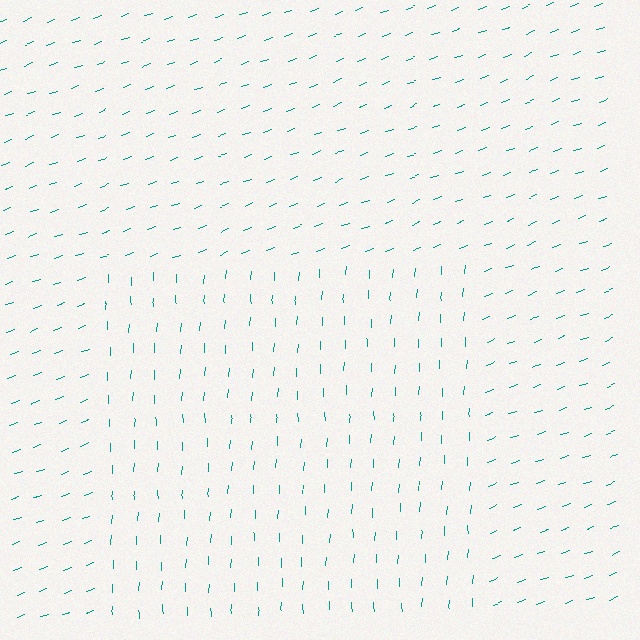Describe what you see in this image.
The image is filled with small teal line segments. A rectangle region in the image has lines oriented differently from the surrounding lines, creating a visible texture boundary.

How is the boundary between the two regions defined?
The boundary is defined purely by a change in line orientation (approximately 67 degrees difference). All lines are the same color and thickness.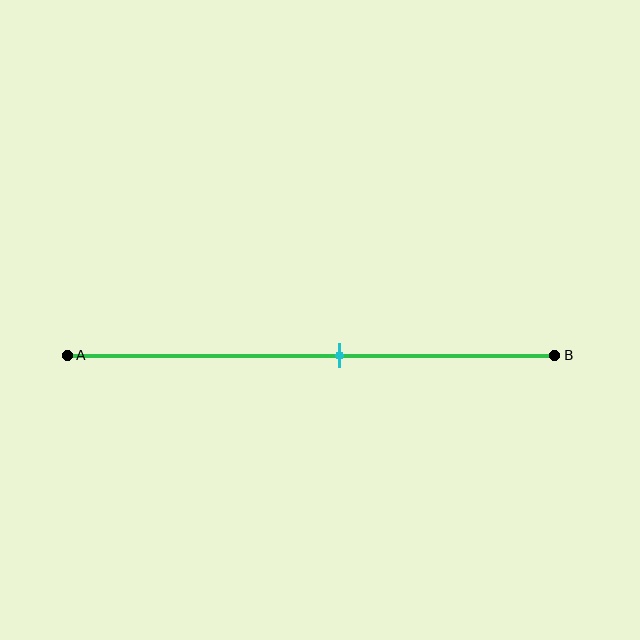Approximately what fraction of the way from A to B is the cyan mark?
The cyan mark is approximately 55% of the way from A to B.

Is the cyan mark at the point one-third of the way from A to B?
No, the mark is at about 55% from A, not at the 33% one-third point.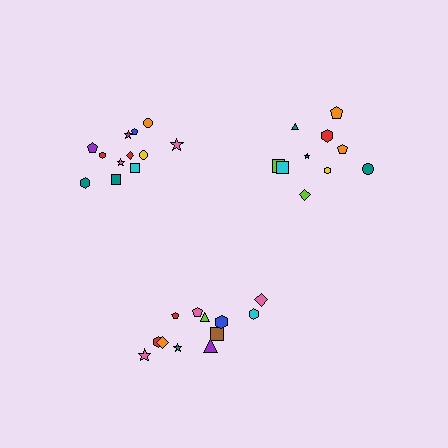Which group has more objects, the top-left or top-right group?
The top-left group.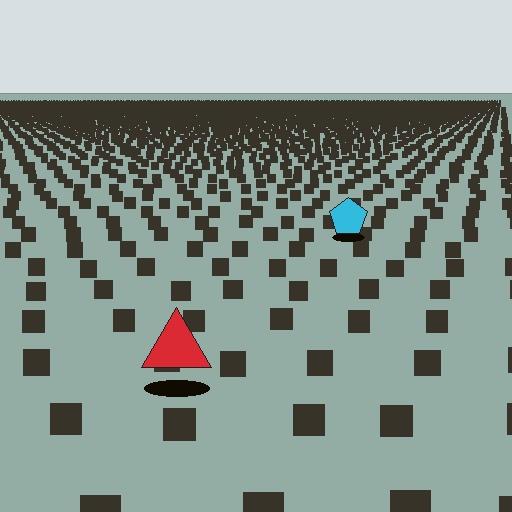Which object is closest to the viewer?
The red triangle is closest. The texture marks near it are larger and more spread out.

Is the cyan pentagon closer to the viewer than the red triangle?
No. The red triangle is closer — you can tell from the texture gradient: the ground texture is coarser near it.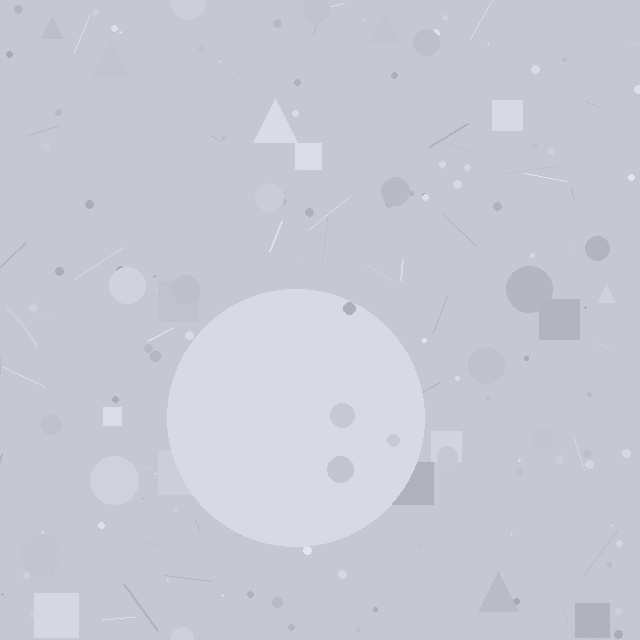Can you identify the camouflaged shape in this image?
The camouflaged shape is a circle.